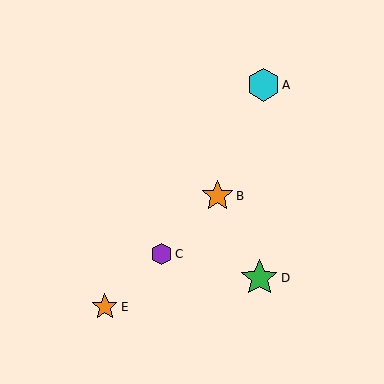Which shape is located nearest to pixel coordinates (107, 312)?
The orange star (labeled E) at (105, 307) is nearest to that location.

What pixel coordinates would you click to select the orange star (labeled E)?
Click at (105, 307) to select the orange star E.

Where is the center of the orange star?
The center of the orange star is at (217, 196).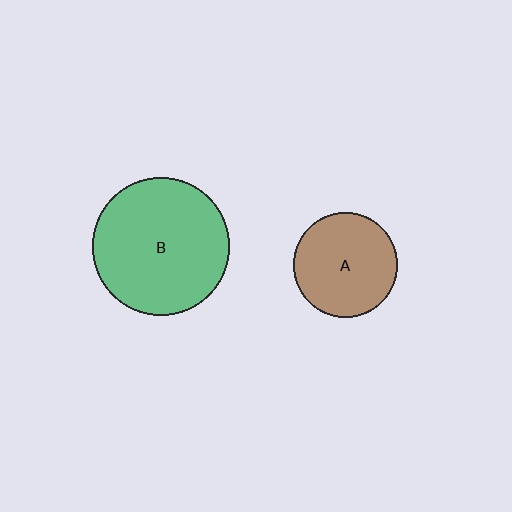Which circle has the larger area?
Circle B (green).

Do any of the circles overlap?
No, none of the circles overlap.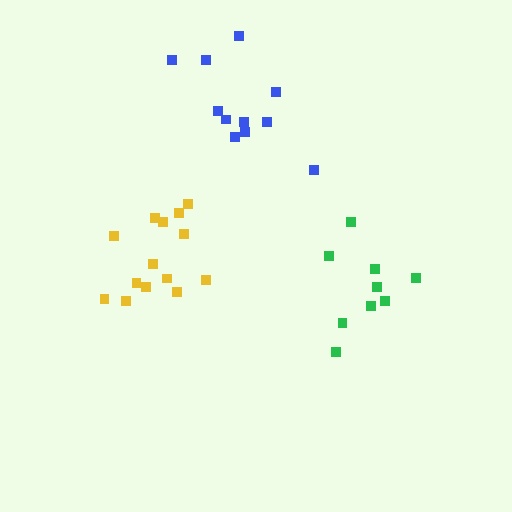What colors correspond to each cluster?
The clusters are colored: green, yellow, blue.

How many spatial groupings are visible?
There are 3 spatial groupings.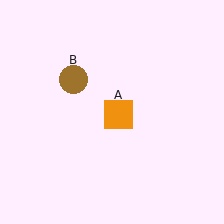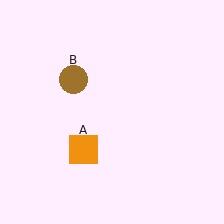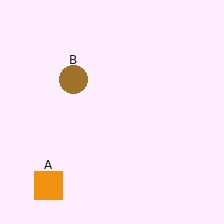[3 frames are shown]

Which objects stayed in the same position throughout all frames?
Brown circle (object B) remained stationary.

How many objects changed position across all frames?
1 object changed position: orange square (object A).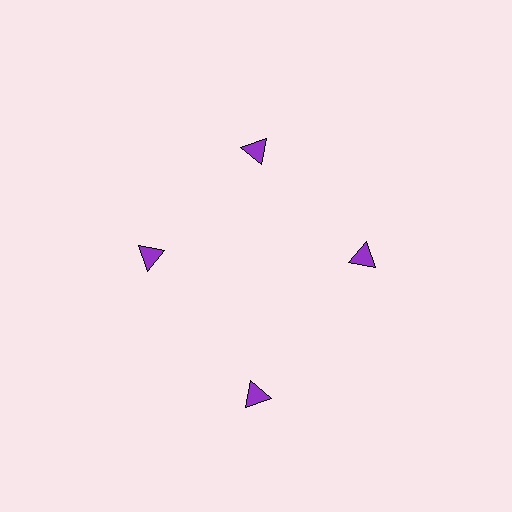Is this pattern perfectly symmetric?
No. The 4 purple triangles are arranged in a ring, but one element near the 6 o'clock position is pushed outward from the center, breaking the 4-fold rotational symmetry.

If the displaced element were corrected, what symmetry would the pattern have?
It would have 4-fold rotational symmetry — the pattern would map onto itself every 90 degrees.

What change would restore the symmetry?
The symmetry would be restored by moving it inward, back onto the ring so that all 4 triangles sit at equal angles and equal distance from the center.